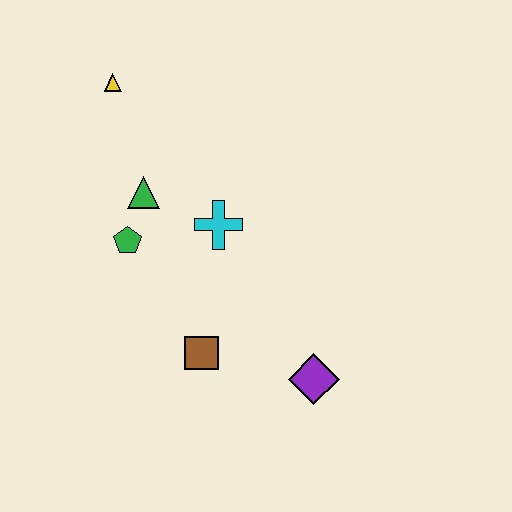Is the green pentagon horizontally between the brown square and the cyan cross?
No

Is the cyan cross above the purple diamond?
Yes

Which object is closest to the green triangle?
The green pentagon is closest to the green triangle.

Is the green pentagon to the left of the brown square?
Yes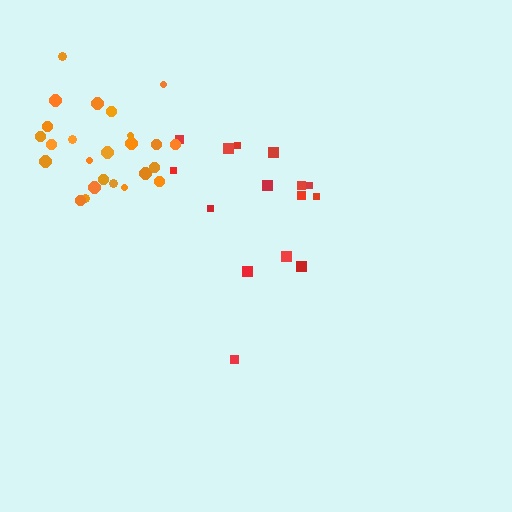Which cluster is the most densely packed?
Orange.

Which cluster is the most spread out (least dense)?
Red.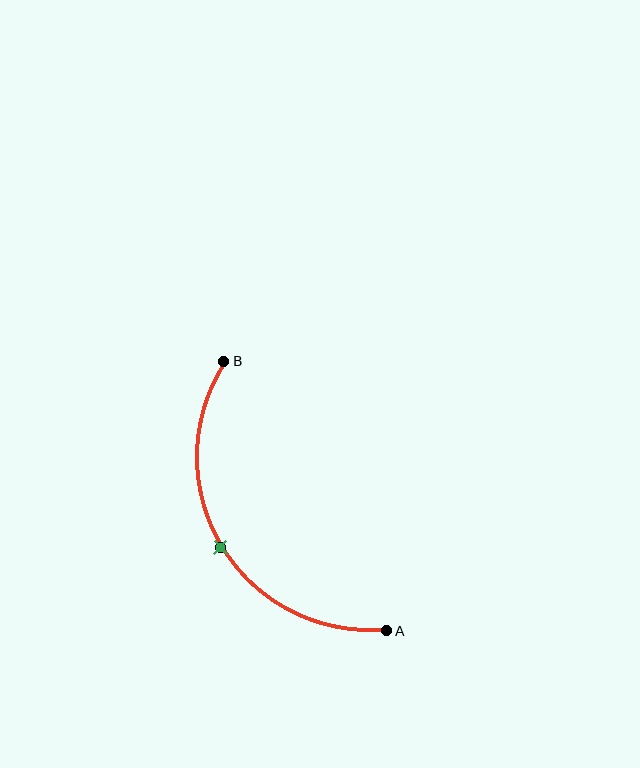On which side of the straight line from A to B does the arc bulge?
The arc bulges to the left of the straight line connecting A and B.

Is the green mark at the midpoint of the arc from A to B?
Yes. The green mark lies on the arc at equal arc-length from both A and B — it is the arc midpoint.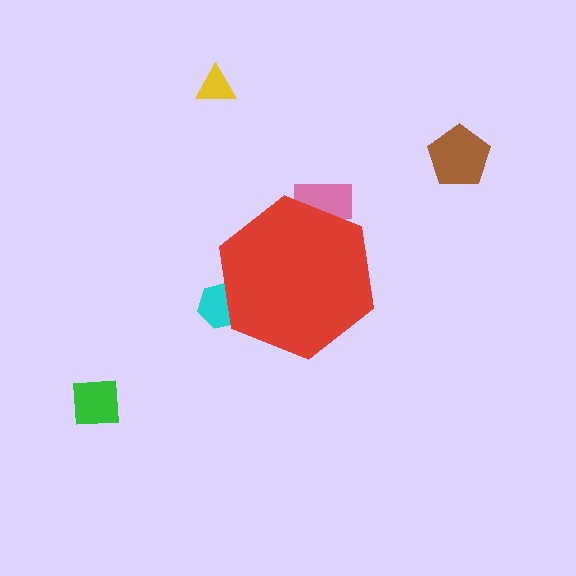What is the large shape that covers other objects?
A red hexagon.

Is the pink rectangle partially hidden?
Yes, the pink rectangle is partially hidden behind the red hexagon.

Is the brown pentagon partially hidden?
No, the brown pentagon is fully visible.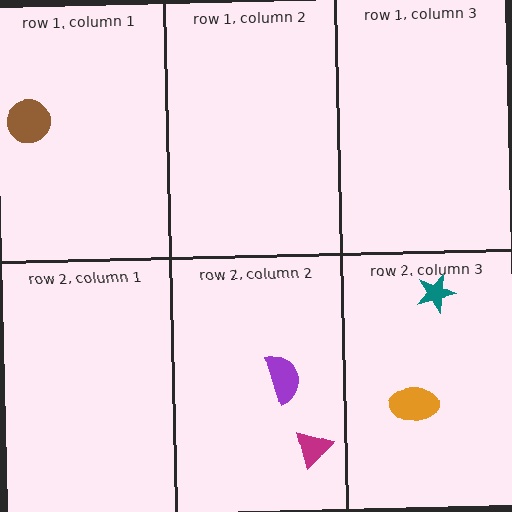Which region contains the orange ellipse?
The row 2, column 3 region.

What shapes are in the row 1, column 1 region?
The brown circle.